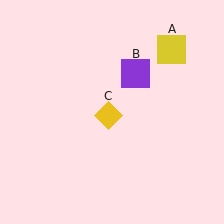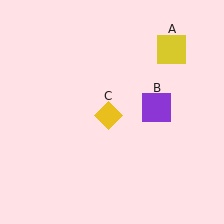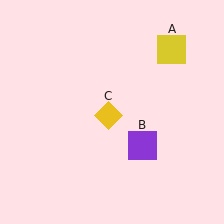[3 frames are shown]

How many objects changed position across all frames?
1 object changed position: purple square (object B).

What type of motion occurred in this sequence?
The purple square (object B) rotated clockwise around the center of the scene.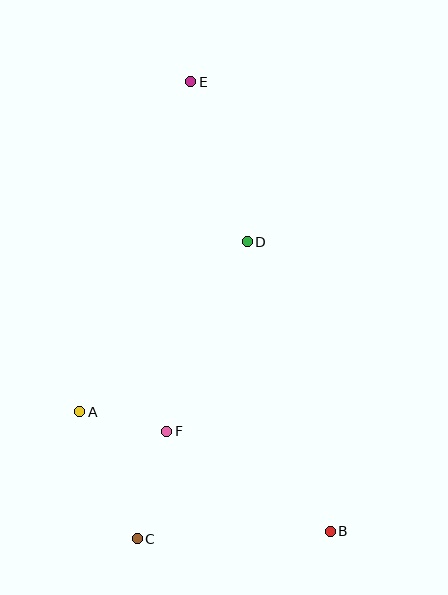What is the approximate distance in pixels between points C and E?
The distance between C and E is approximately 460 pixels.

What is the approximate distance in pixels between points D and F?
The distance between D and F is approximately 206 pixels.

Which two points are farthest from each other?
Points B and E are farthest from each other.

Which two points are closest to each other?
Points A and F are closest to each other.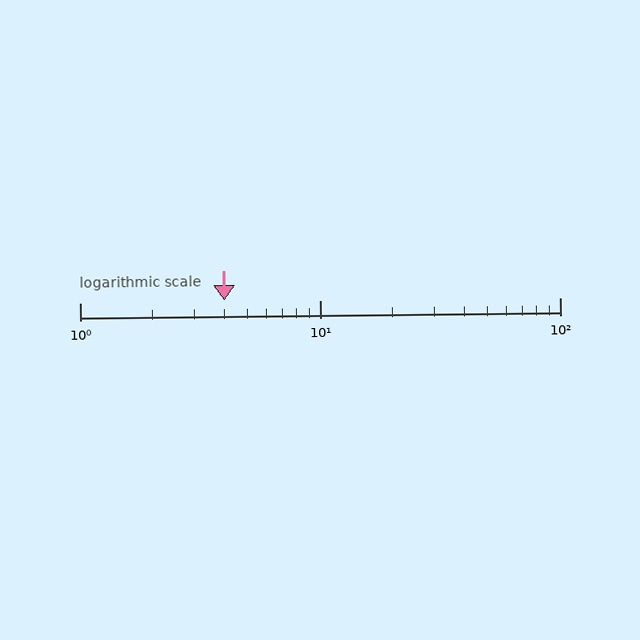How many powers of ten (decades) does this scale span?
The scale spans 2 decades, from 1 to 100.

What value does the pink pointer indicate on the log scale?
The pointer indicates approximately 4.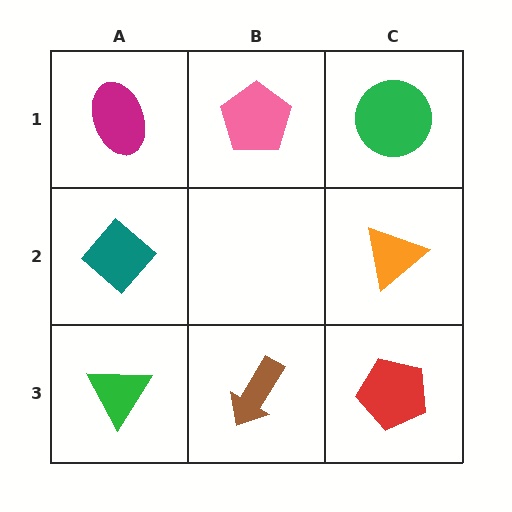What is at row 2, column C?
An orange triangle.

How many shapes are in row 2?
2 shapes.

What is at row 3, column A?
A green triangle.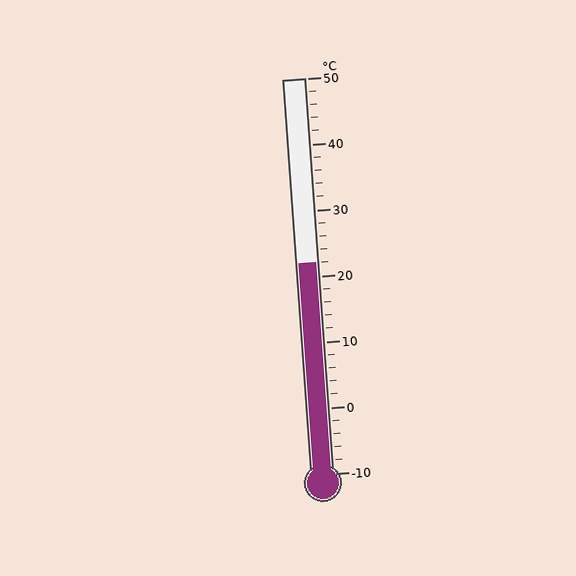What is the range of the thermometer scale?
The thermometer scale ranges from -10°C to 50°C.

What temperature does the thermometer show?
The thermometer shows approximately 22°C.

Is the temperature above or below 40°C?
The temperature is below 40°C.